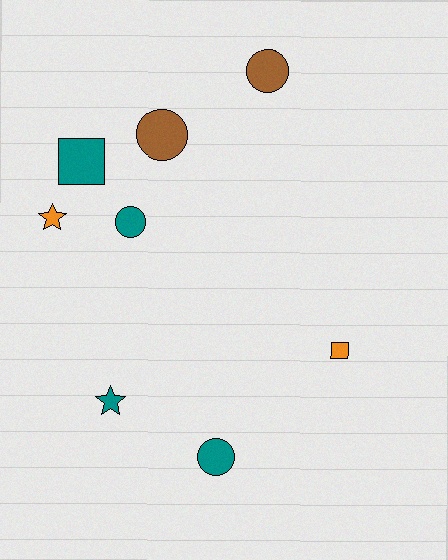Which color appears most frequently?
Teal, with 4 objects.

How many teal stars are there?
There is 1 teal star.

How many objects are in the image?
There are 8 objects.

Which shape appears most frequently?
Circle, with 4 objects.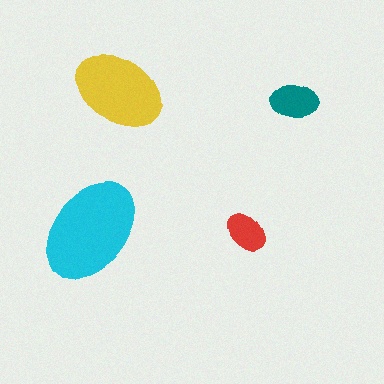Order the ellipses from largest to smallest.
the cyan one, the yellow one, the teal one, the red one.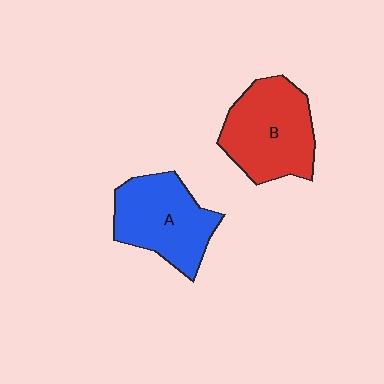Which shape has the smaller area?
Shape A (blue).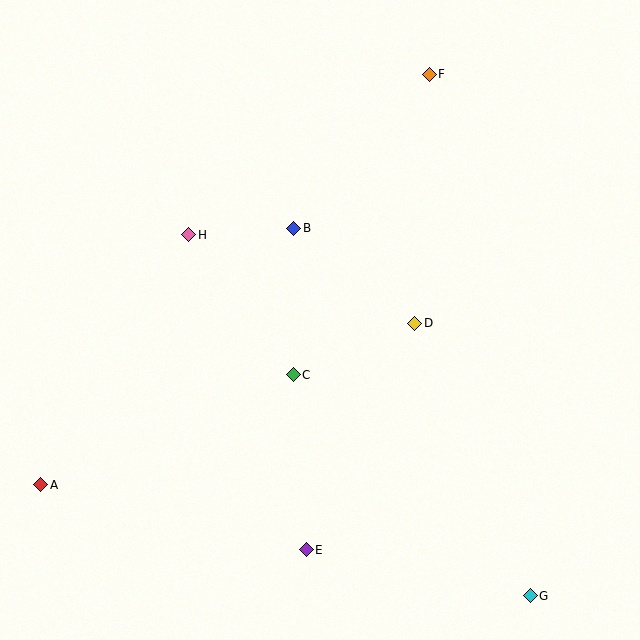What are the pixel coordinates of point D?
Point D is at (415, 323).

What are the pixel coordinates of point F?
Point F is at (429, 74).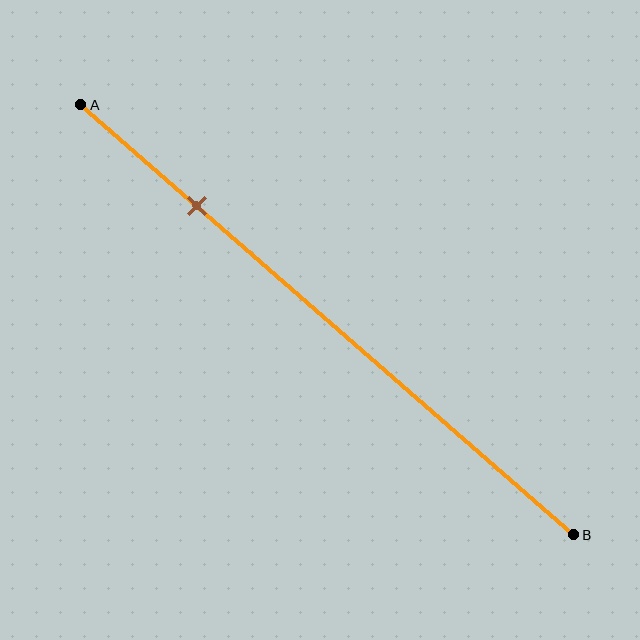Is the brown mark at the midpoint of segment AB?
No, the mark is at about 25% from A, not at the 50% midpoint.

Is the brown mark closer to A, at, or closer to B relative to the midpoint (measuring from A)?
The brown mark is closer to point A than the midpoint of segment AB.